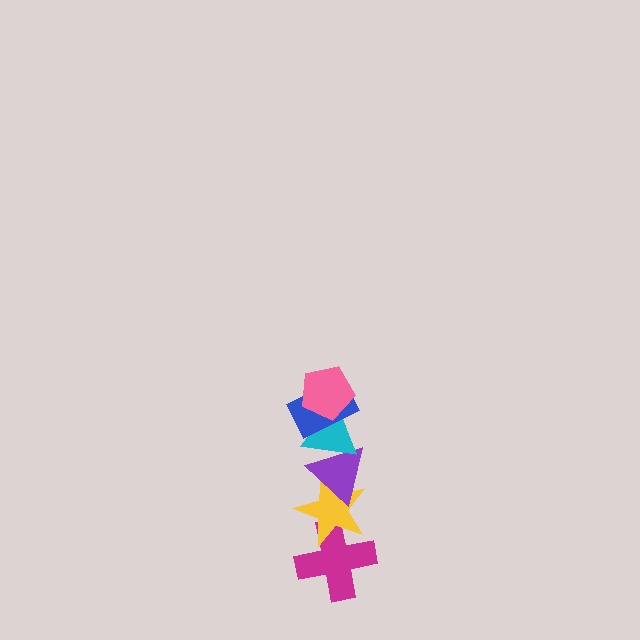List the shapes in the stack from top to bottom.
From top to bottom: the pink pentagon, the blue rectangle, the cyan triangle, the purple triangle, the yellow star, the magenta cross.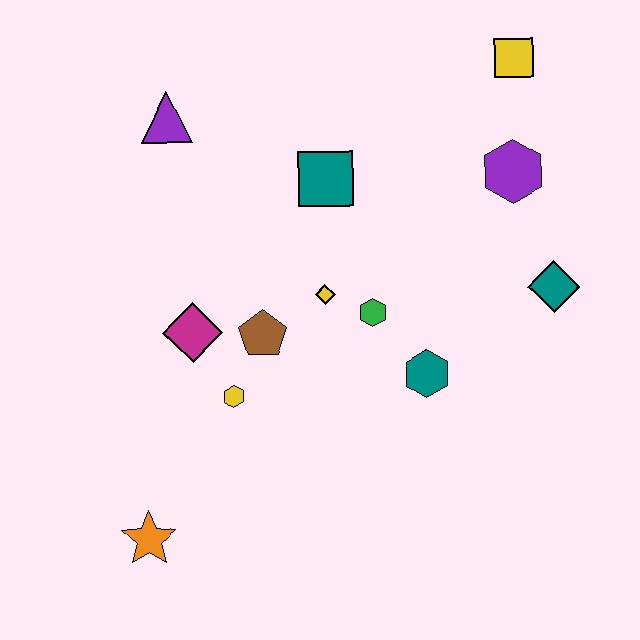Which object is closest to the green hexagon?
The yellow diamond is closest to the green hexagon.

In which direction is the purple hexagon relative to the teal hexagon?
The purple hexagon is above the teal hexagon.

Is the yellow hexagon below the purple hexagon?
Yes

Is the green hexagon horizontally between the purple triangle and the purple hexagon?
Yes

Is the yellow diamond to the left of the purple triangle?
No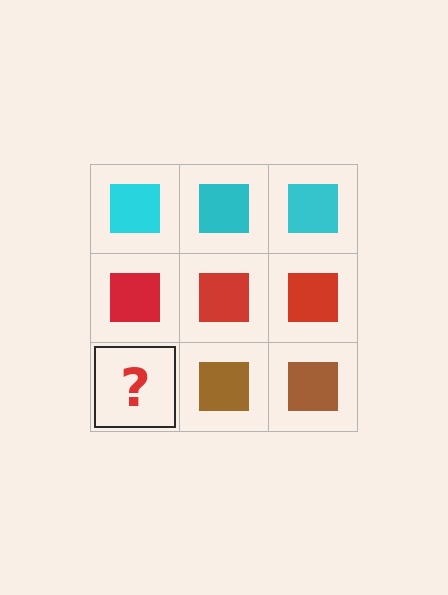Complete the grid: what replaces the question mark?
The question mark should be replaced with a brown square.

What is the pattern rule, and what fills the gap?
The rule is that each row has a consistent color. The gap should be filled with a brown square.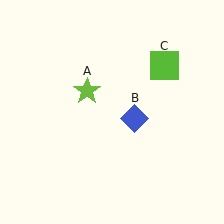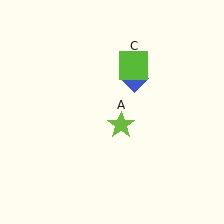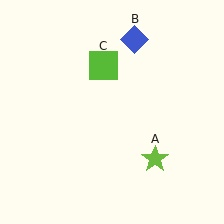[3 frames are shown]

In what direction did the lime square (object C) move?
The lime square (object C) moved left.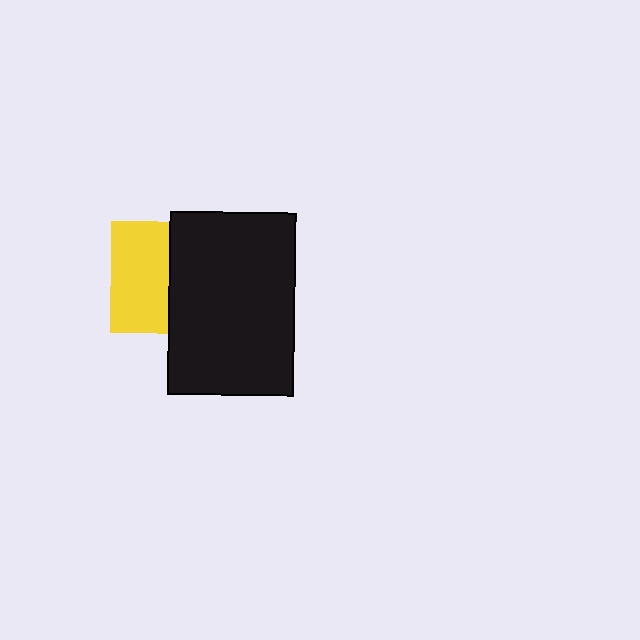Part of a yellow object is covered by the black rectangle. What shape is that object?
It is a square.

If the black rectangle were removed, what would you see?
You would see the complete yellow square.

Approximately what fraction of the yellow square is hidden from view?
Roughly 48% of the yellow square is hidden behind the black rectangle.